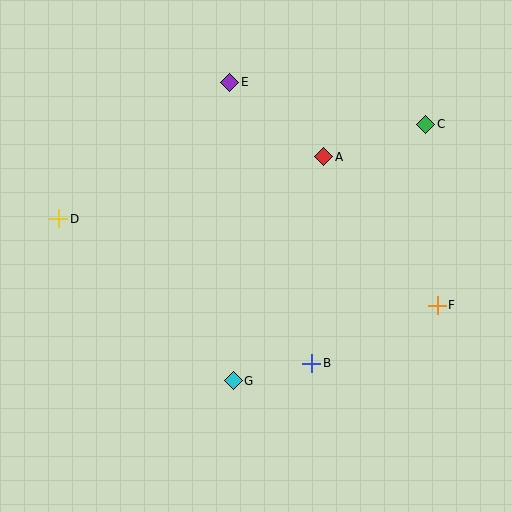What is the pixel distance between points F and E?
The distance between F and E is 305 pixels.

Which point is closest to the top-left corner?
Point D is closest to the top-left corner.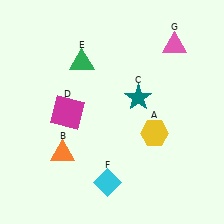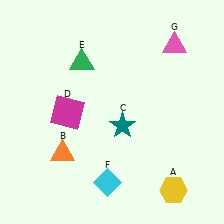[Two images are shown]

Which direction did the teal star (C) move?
The teal star (C) moved down.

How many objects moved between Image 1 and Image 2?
2 objects moved between the two images.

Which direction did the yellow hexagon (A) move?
The yellow hexagon (A) moved down.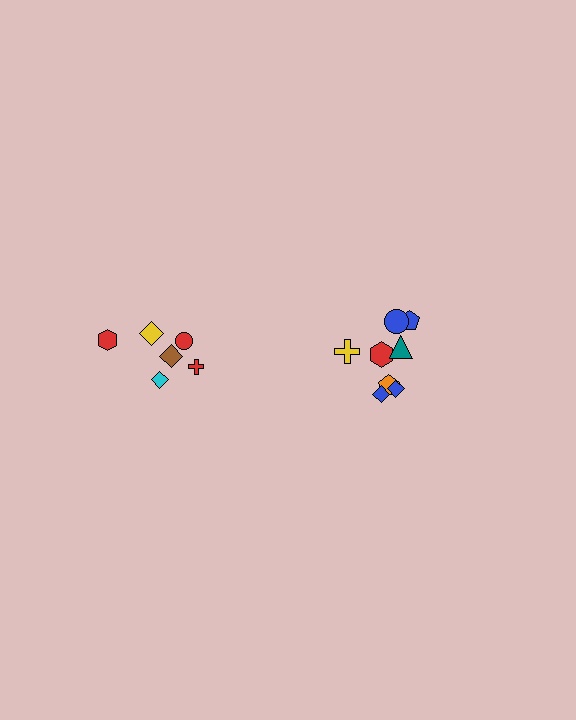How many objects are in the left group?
There are 6 objects.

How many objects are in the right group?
There are 8 objects.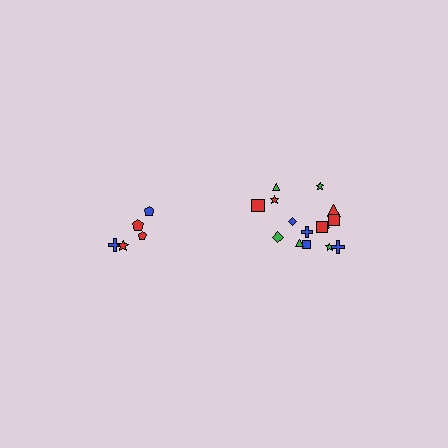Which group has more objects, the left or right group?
The right group.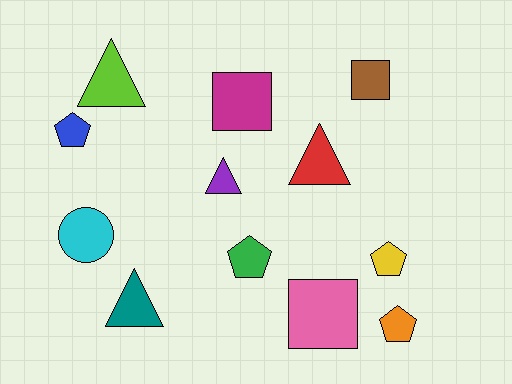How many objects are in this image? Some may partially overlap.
There are 12 objects.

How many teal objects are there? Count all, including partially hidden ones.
There is 1 teal object.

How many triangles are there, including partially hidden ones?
There are 4 triangles.